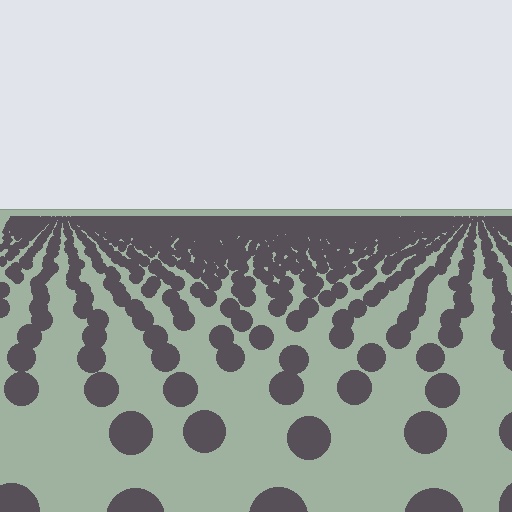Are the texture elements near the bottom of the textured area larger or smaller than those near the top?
Larger. Near the bottom, elements are closer to the viewer and appear at a bigger on-screen size.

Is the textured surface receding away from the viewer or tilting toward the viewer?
The surface is receding away from the viewer. Texture elements get smaller and denser toward the top.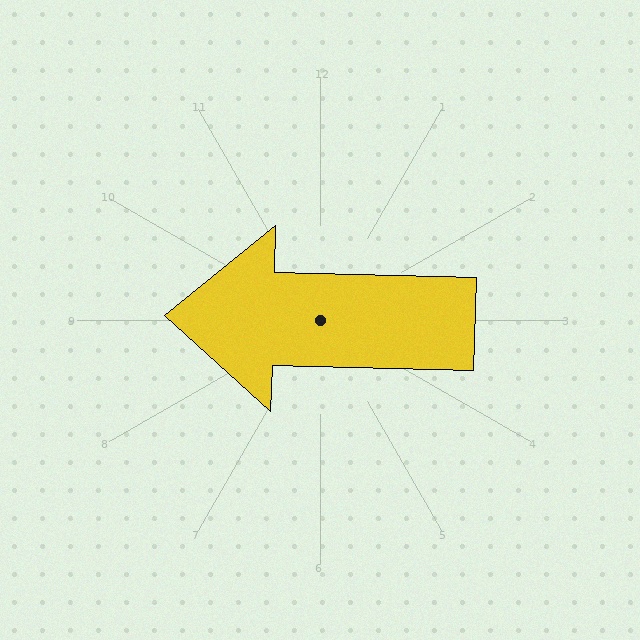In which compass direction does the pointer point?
West.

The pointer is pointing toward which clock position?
Roughly 9 o'clock.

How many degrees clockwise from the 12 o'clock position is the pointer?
Approximately 272 degrees.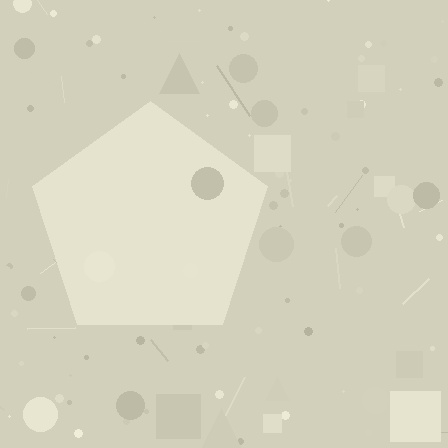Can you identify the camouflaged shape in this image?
The camouflaged shape is a pentagon.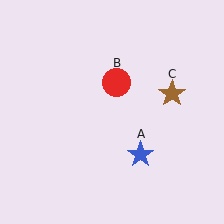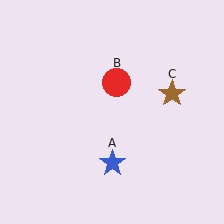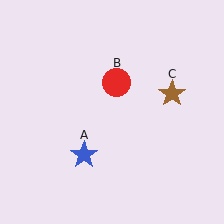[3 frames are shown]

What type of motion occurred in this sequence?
The blue star (object A) rotated clockwise around the center of the scene.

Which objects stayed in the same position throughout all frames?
Red circle (object B) and brown star (object C) remained stationary.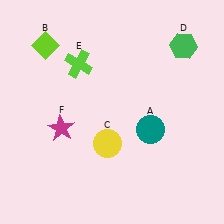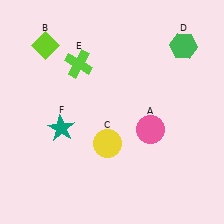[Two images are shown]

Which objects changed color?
A changed from teal to pink. F changed from magenta to teal.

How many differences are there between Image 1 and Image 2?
There are 2 differences between the two images.